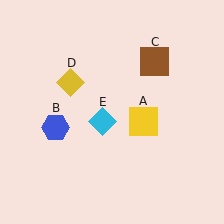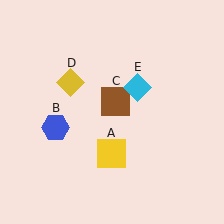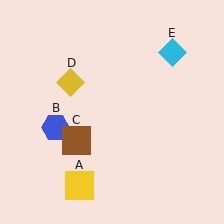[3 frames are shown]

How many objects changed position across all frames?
3 objects changed position: yellow square (object A), brown square (object C), cyan diamond (object E).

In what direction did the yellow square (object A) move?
The yellow square (object A) moved down and to the left.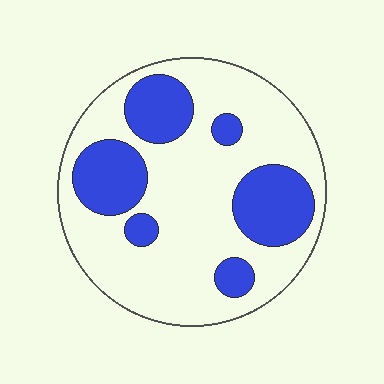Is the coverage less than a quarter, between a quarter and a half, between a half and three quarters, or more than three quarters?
Between a quarter and a half.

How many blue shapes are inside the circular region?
6.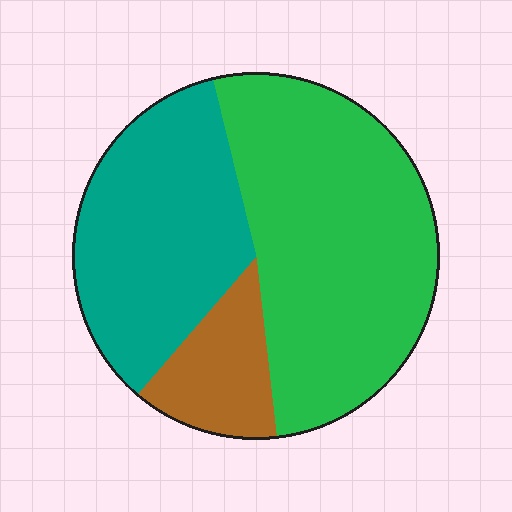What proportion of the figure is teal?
Teal covers roughly 35% of the figure.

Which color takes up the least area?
Brown, at roughly 15%.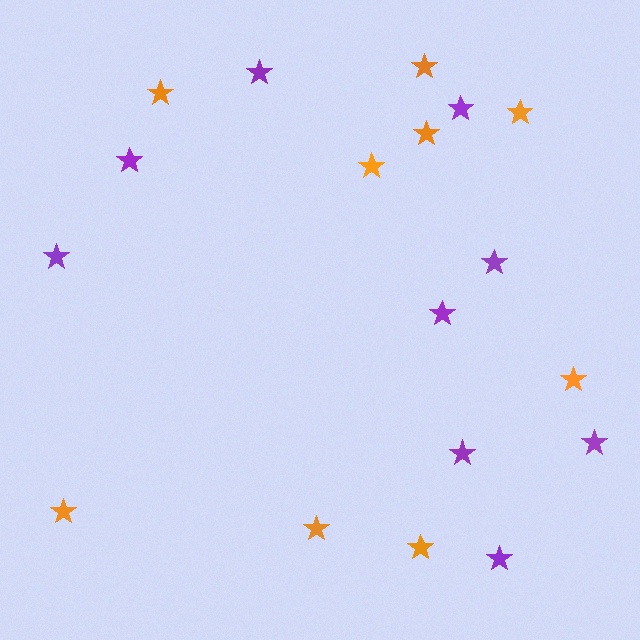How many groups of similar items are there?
There are 2 groups: one group of orange stars (9) and one group of purple stars (9).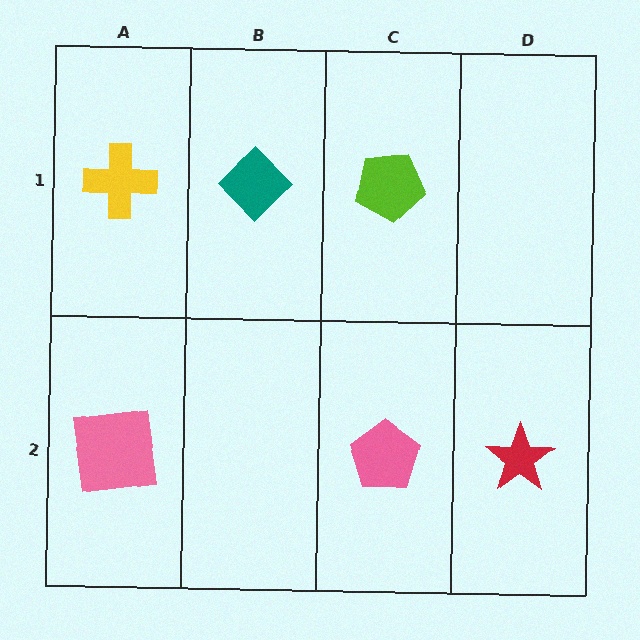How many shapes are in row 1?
3 shapes.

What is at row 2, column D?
A red star.